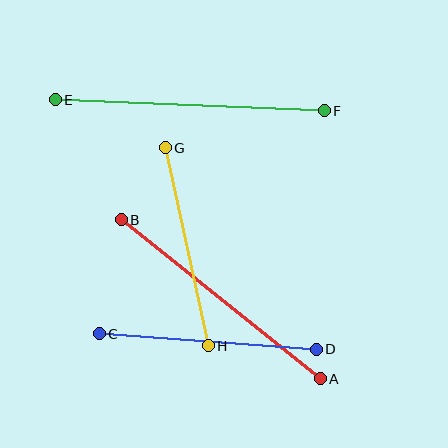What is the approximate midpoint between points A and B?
The midpoint is at approximately (221, 299) pixels.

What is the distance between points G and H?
The distance is approximately 203 pixels.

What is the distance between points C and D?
The distance is approximately 217 pixels.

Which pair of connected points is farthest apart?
Points E and F are farthest apart.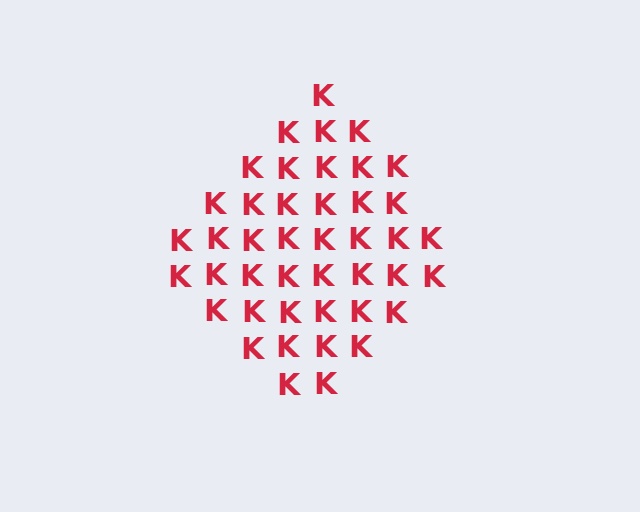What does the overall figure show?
The overall figure shows a diamond.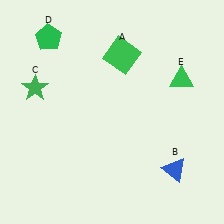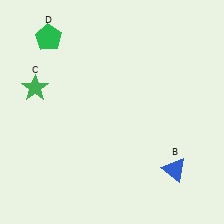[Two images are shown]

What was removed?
The green triangle (E), the green square (A) were removed in Image 2.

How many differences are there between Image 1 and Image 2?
There are 2 differences between the two images.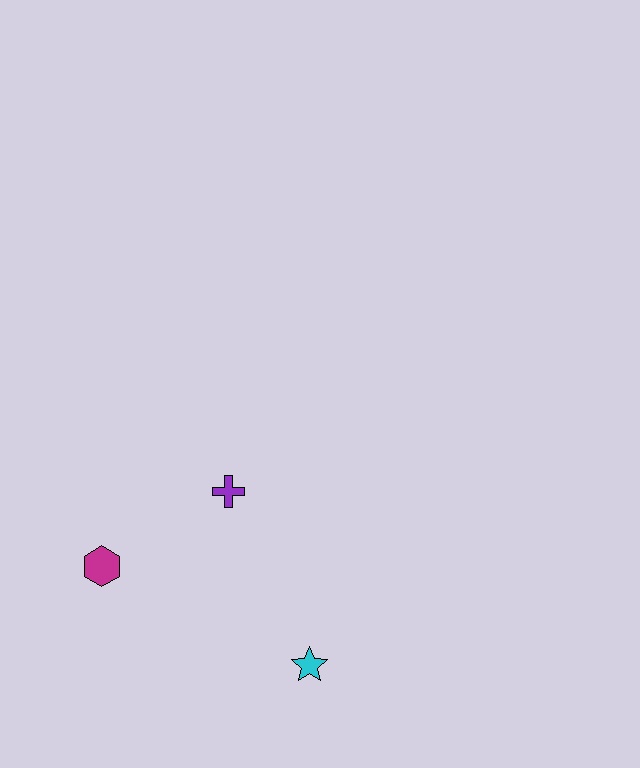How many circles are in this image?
There are no circles.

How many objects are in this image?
There are 3 objects.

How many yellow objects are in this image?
There are no yellow objects.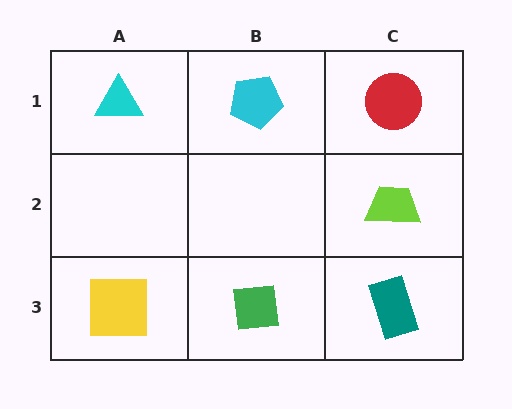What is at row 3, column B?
A green square.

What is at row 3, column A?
A yellow square.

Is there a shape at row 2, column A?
No, that cell is empty.